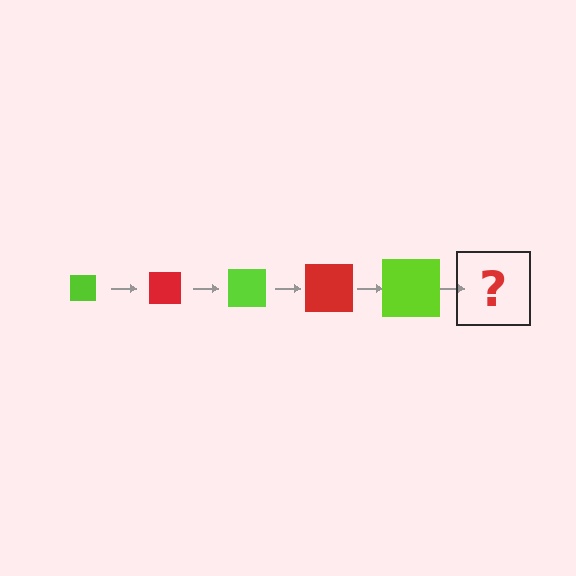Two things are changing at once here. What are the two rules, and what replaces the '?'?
The two rules are that the square grows larger each step and the color cycles through lime and red. The '?' should be a red square, larger than the previous one.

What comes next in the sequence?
The next element should be a red square, larger than the previous one.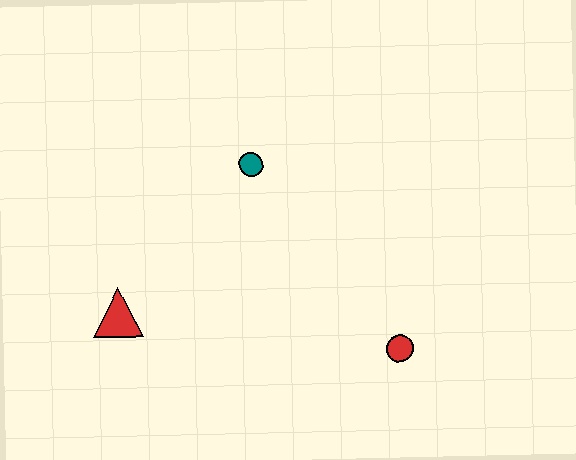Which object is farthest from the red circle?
The red triangle is farthest from the red circle.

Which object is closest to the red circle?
The teal circle is closest to the red circle.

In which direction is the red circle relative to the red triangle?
The red circle is to the right of the red triangle.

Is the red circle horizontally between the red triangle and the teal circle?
No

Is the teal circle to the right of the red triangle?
Yes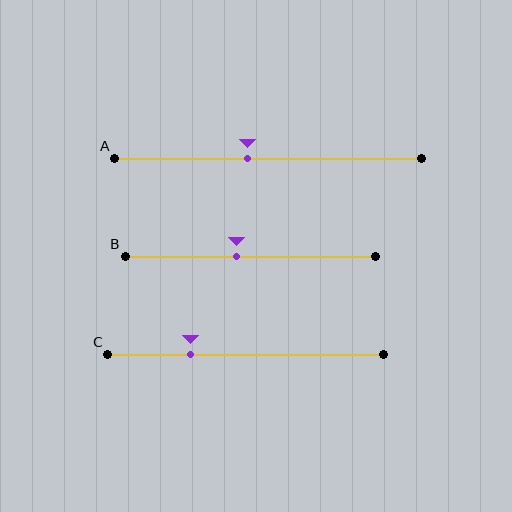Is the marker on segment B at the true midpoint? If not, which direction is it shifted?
No, the marker on segment B is shifted to the left by about 6% of the segment length.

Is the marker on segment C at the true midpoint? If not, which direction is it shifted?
No, the marker on segment C is shifted to the left by about 20% of the segment length.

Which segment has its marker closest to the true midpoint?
Segment B has its marker closest to the true midpoint.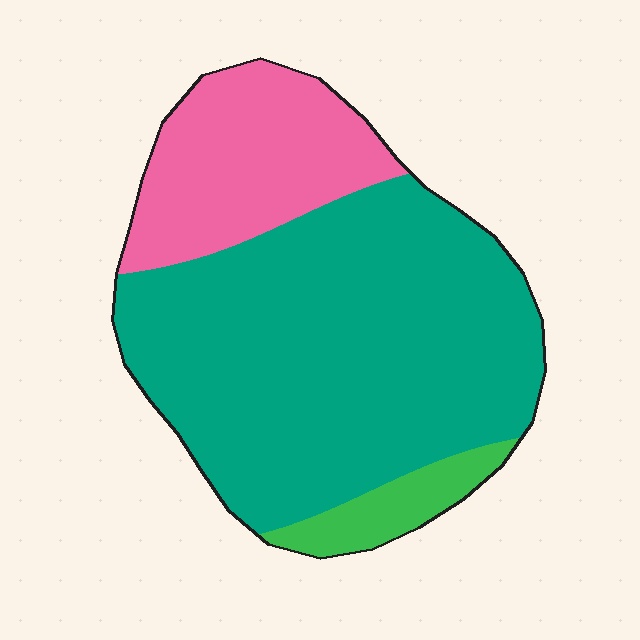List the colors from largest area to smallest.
From largest to smallest: teal, pink, green.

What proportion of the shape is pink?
Pink covers around 25% of the shape.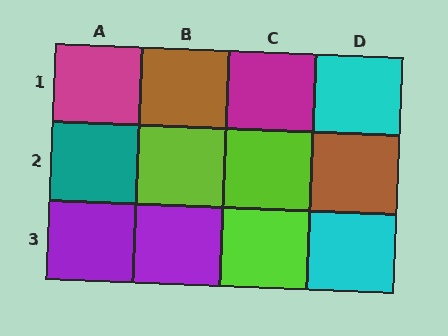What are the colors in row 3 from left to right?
Purple, purple, lime, cyan.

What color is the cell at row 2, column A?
Teal.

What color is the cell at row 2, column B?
Lime.